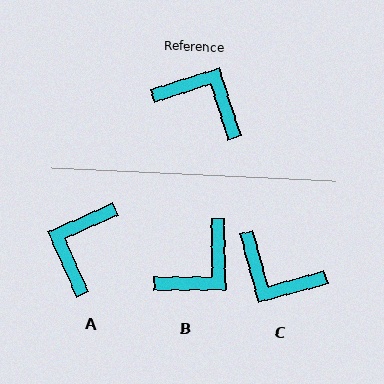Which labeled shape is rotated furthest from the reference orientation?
C, about 178 degrees away.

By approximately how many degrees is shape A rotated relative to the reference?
Approximately 96 degrees counter-clockwise.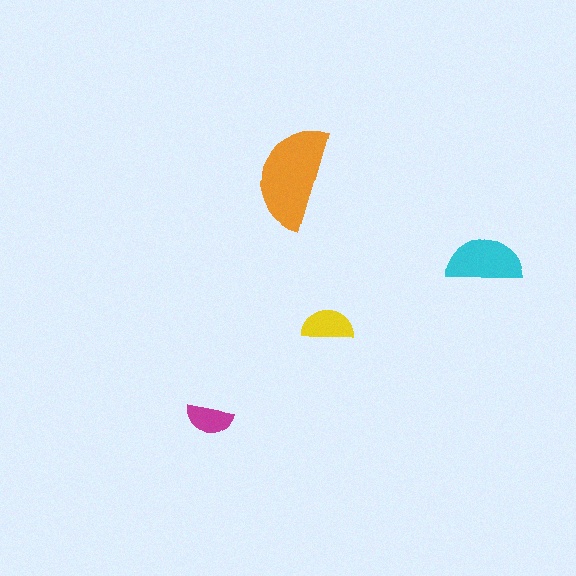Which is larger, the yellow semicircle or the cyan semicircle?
The cyan one.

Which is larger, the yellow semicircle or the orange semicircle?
The orange one.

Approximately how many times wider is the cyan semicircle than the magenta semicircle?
About 1.5 times wider.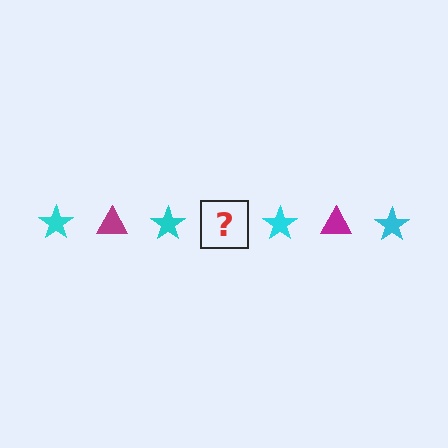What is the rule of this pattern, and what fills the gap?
The rule is that the pattern alternates between cyan star and magenta triangle. The gap should be filled with a magenta triangle.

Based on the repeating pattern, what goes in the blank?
The blank should be a magenta triangle.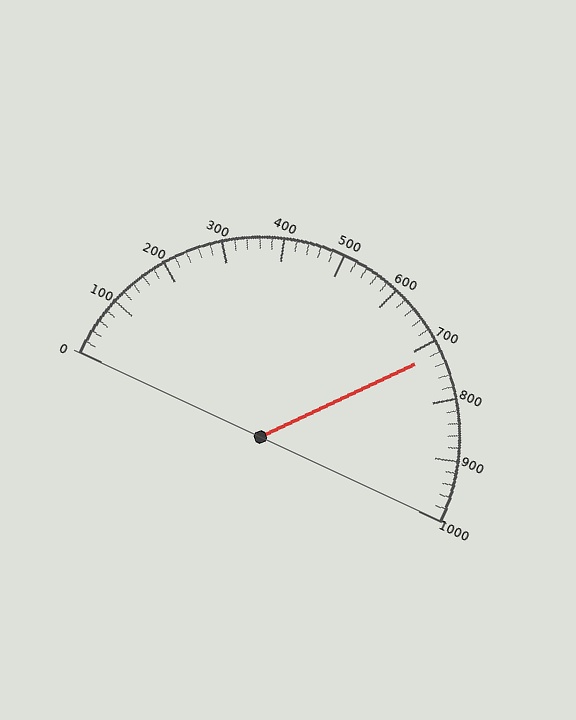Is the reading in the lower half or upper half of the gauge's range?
The reading is in the upper half of the range (0 to 1000).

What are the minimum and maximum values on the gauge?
The gauge ranges from 0 to 1000.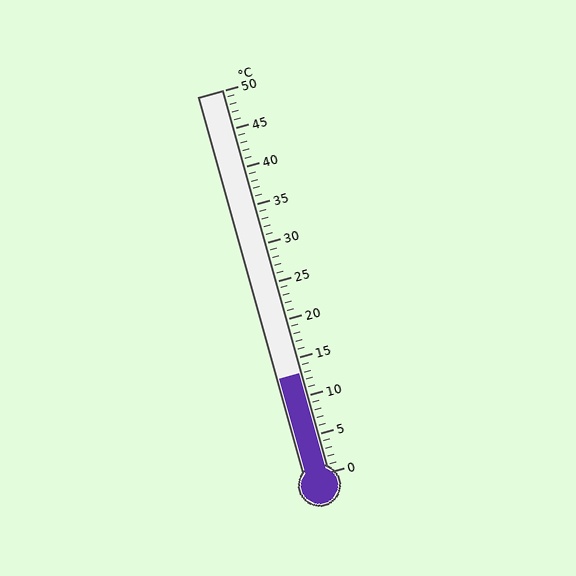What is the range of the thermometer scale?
The thermometer scale ranges from 0°C to 50°C.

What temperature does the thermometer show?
The thermometer shows approximately 13°C.